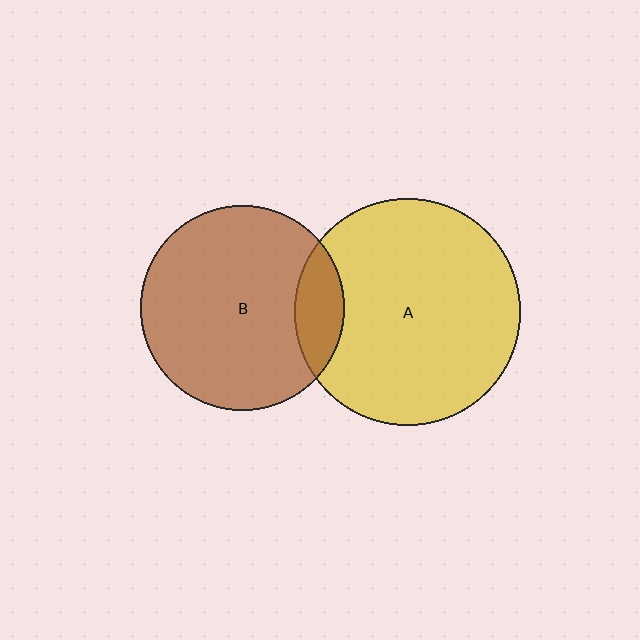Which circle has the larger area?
Circle A (yellow).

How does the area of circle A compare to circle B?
Approximately 1.2 times.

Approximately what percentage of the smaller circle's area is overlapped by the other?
Approximately 15%.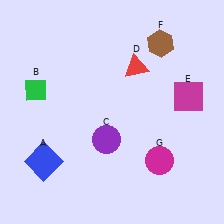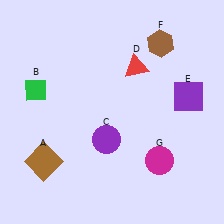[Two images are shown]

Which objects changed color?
A changed from blue to brown. E changed from magenta to purple.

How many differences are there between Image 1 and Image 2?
There are 2 differences between the two images.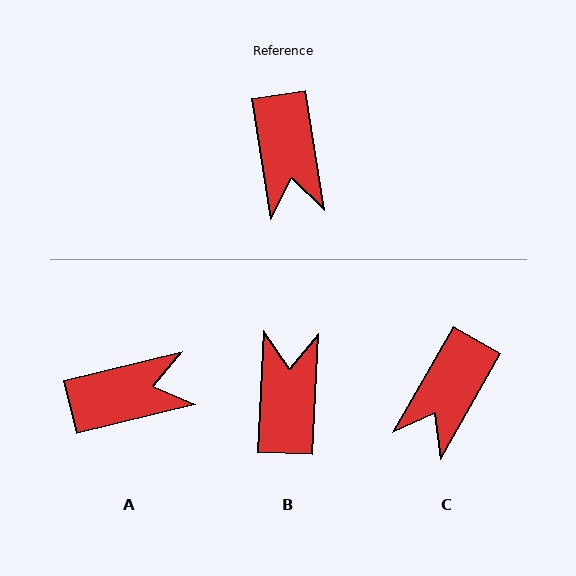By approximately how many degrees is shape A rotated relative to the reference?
Approximately 95 degrees counter-clockwise.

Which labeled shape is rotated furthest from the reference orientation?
B, about 168 degrees away.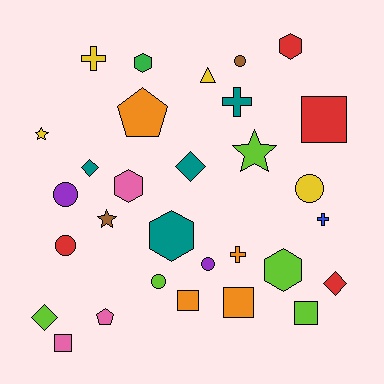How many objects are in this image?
There are 30 objects.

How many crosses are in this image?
There are 4 crosses.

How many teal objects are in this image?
There are 4 teal objects.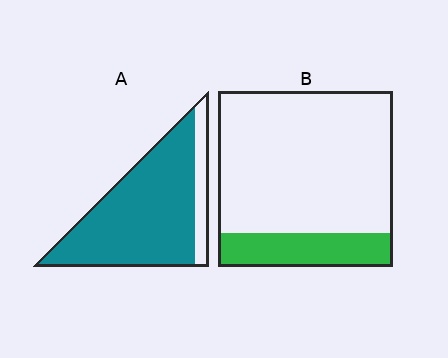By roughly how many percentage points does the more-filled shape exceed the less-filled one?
By roughly 65 percentage points (A over B).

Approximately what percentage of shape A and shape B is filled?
A is approximately 85% and B is approximately 20%.